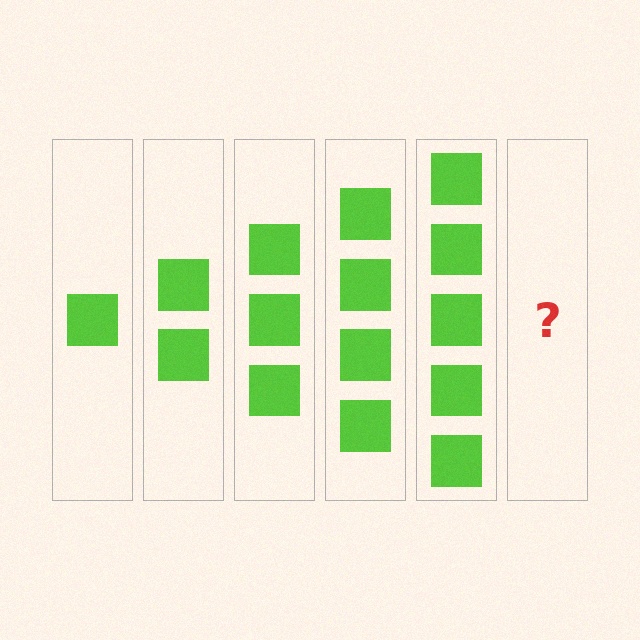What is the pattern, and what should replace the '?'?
The pattern is that each step adds one more square. The '?' should be 6 squares.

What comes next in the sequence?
The next element should be 6 squares.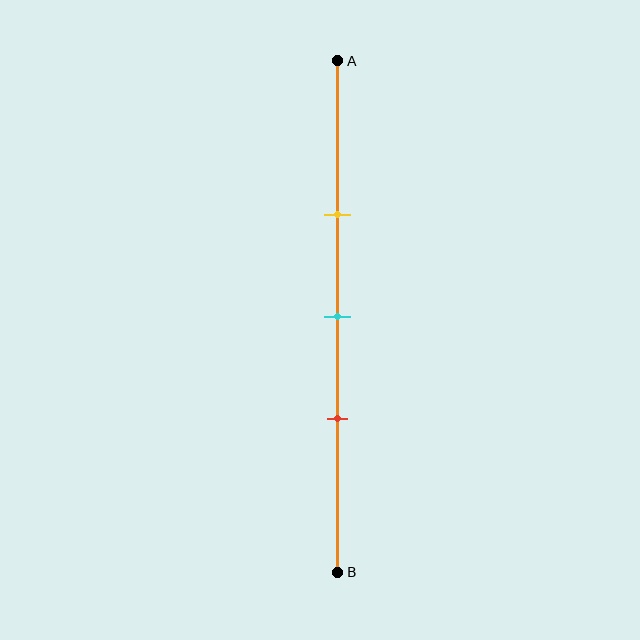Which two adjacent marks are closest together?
The cyan and red marks are the closest adjacent pair.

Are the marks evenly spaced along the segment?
Yes, the marks are approximately evenly spaced.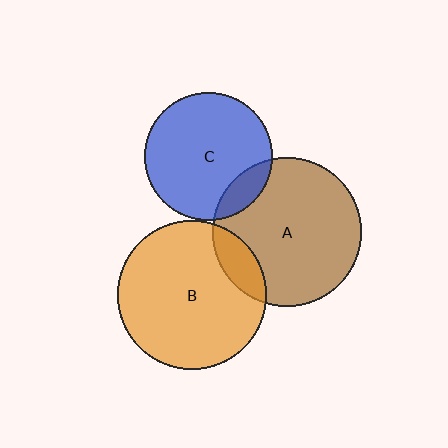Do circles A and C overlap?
Yes.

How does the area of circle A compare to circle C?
Approximately 1.3 times.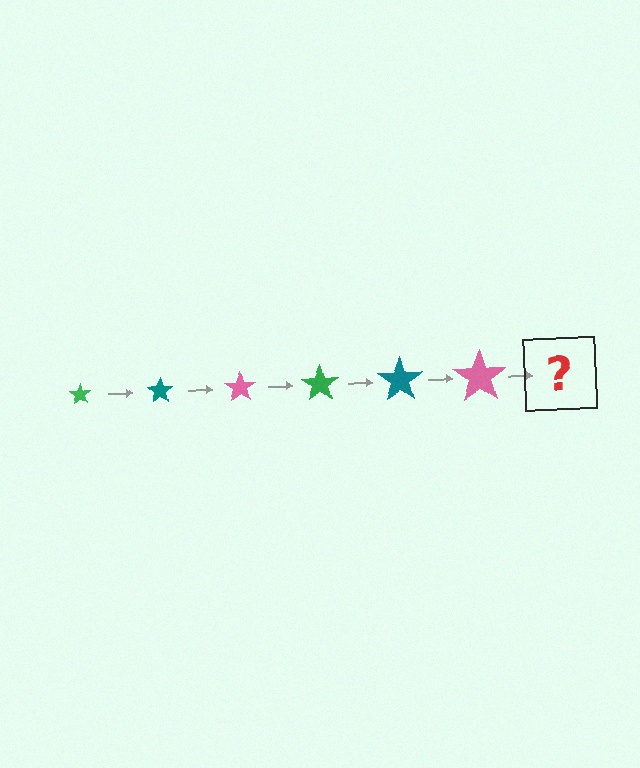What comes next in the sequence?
The next element should be a green star, larger than the previous one.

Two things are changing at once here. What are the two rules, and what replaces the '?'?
The two rules are that the star grows larger each step and the color cycles through green, teal, and pink. The '?' should be a green star, larger than the previous one.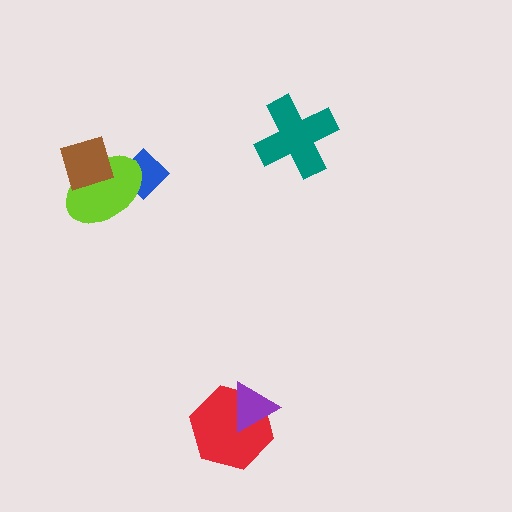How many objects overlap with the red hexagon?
1 object overlaps with the red hexagon.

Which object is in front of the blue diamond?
The lime ellipse is in front of the blue diamond.